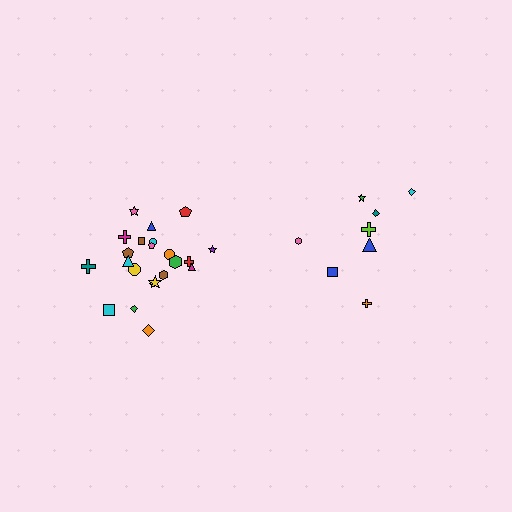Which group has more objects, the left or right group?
The left group.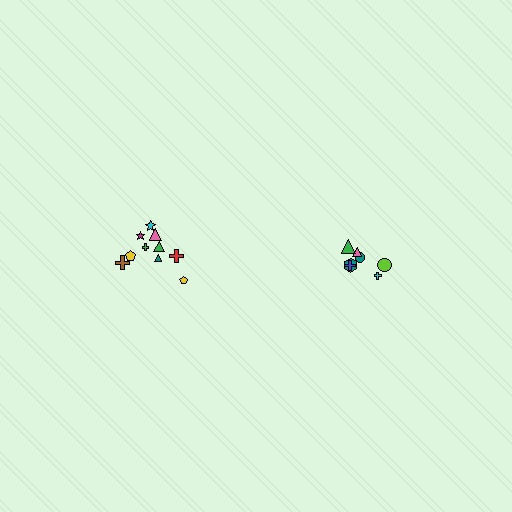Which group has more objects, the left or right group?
The left group.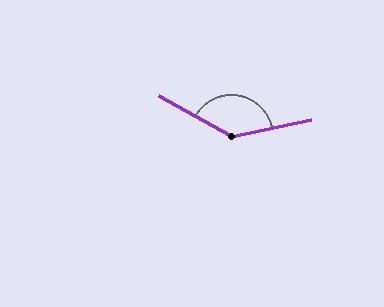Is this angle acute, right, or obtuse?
It is obtuse.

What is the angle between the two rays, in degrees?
Approximately 139 degrees.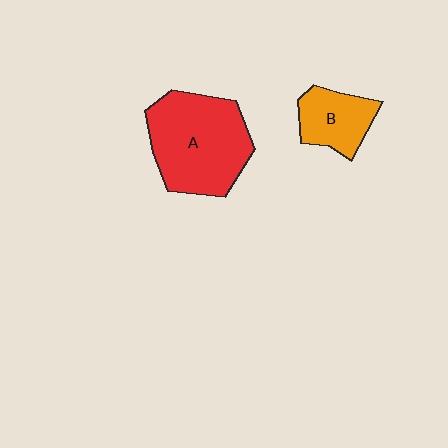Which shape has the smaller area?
Shape B (orange).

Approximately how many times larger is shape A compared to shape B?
Approximately 2.2 times.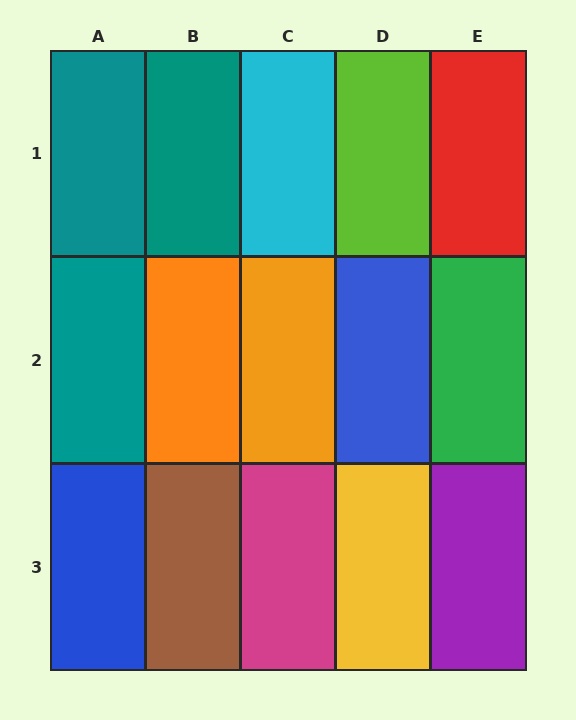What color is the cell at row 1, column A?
Teal.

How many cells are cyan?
1 cell is cyan.